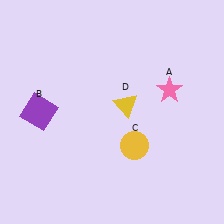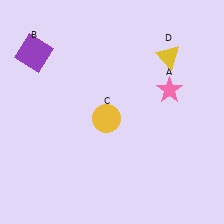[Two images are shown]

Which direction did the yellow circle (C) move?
The yellow circle (C) moved left.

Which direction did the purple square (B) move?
The purple square (B) moved up.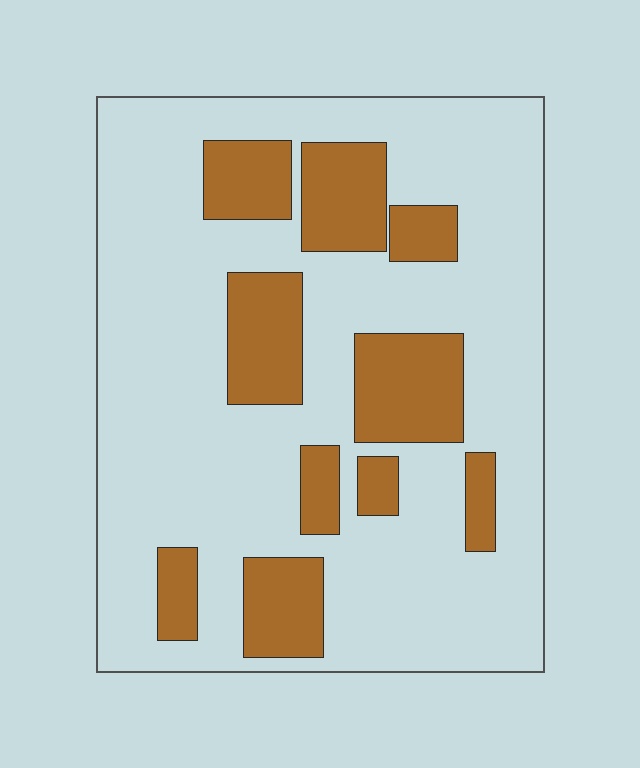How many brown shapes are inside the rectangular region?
10.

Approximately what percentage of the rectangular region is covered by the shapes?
Approximately 25%.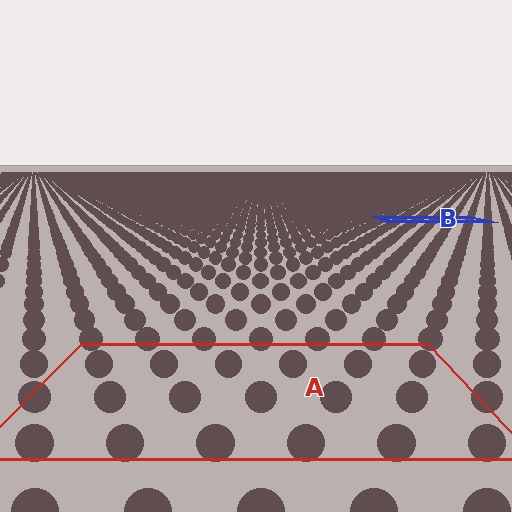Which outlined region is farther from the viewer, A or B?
Region B is farther from the viewer — the texture elements inside it appear smaller and more densely packed.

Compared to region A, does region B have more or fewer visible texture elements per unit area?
Region B has more texture elements per unit area — they are packed more densely because it is farther away.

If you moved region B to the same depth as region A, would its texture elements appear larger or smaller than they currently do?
They would appear larger. At a closer depth, the same texture elements are projected at a bigger on-screen size.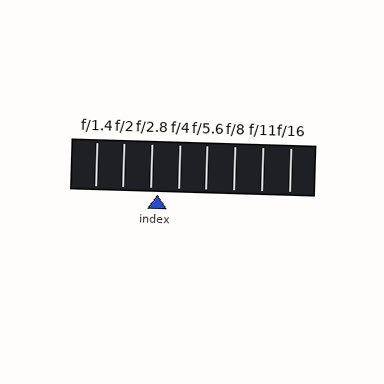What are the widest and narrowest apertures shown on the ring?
The widest aperture shown is f/1.4 and the narrowest is f/16.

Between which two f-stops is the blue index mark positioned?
The index mark is between f/2.8 and f/4.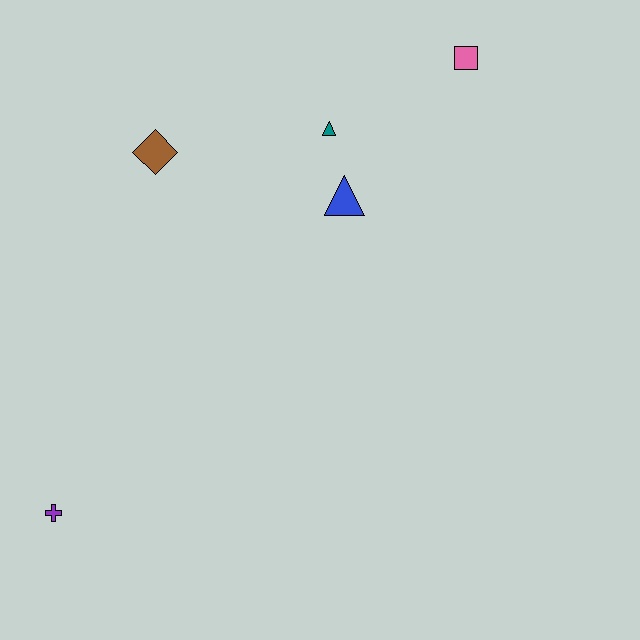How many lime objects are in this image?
There are no lime objects.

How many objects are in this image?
There are 5 objects.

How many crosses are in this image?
There is 1 cross.